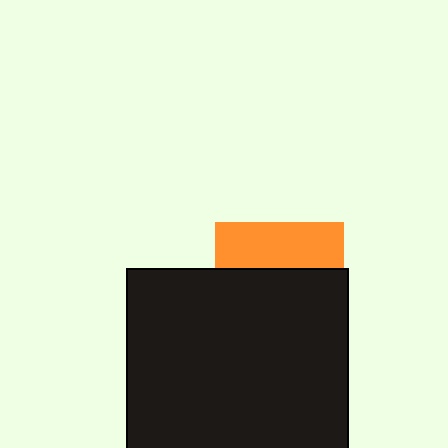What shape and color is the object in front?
The object in front is a black square.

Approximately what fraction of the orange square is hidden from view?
Roughly 65% of the orange square is hidden behind the black square.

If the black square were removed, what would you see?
You would see the complete orange square.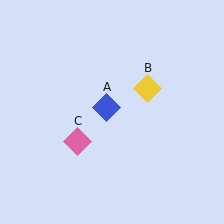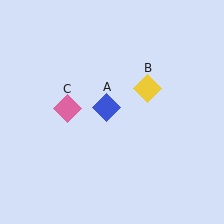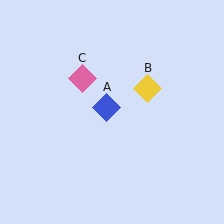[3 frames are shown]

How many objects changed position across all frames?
1 object changed position: pink diamond (object C).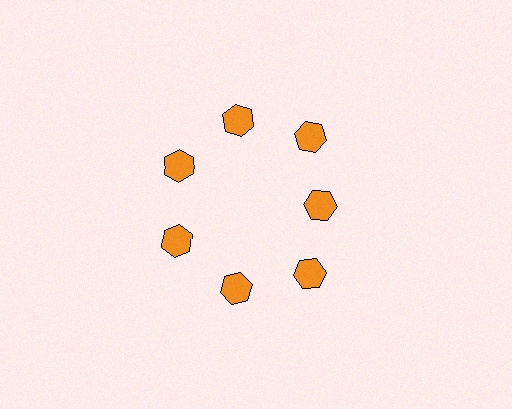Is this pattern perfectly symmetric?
No. The 7 orange hexagons are arranged in a ring, but one element near the 3 o'clock position is pulled inward toward the center, breaking the 7-fold rotational symmetry.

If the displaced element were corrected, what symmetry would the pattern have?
It would have 7-fold rotational symmetry — the pattern would map onto itself every 51 degrees.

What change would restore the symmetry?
The symmetry would be restored by moving it outward, back onto the ring so that all 7 hexagons sit at equal angles and equal distance from the center.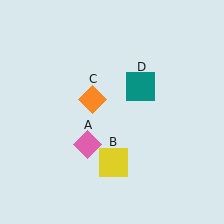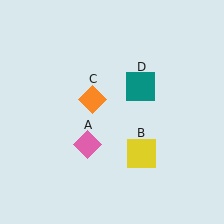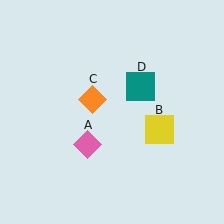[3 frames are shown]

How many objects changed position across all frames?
1 object changed position: yellow square (object B).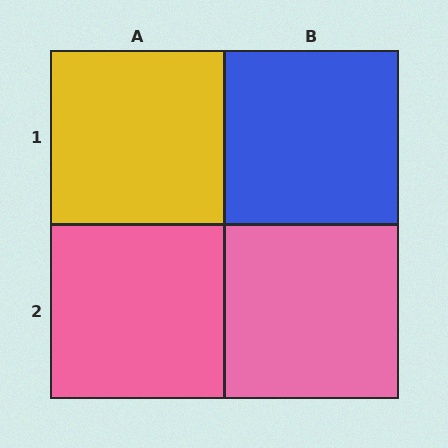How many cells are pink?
2 cells are pink.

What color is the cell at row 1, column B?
Blue.